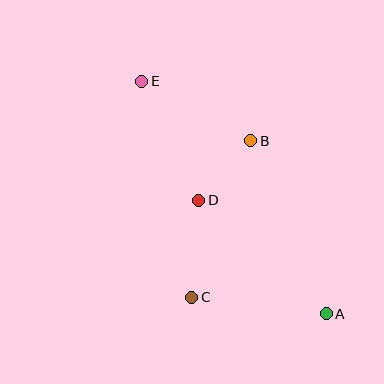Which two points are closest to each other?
Points B and D are closest to each other.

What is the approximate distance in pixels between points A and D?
The distance between A and D is approximately 171 pixels.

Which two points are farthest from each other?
Points A and E are farthest from each other.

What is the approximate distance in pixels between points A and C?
The distance between A and C is approximately 136 pixels.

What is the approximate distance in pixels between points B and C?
The distance between B and C is approximately 167 pixels.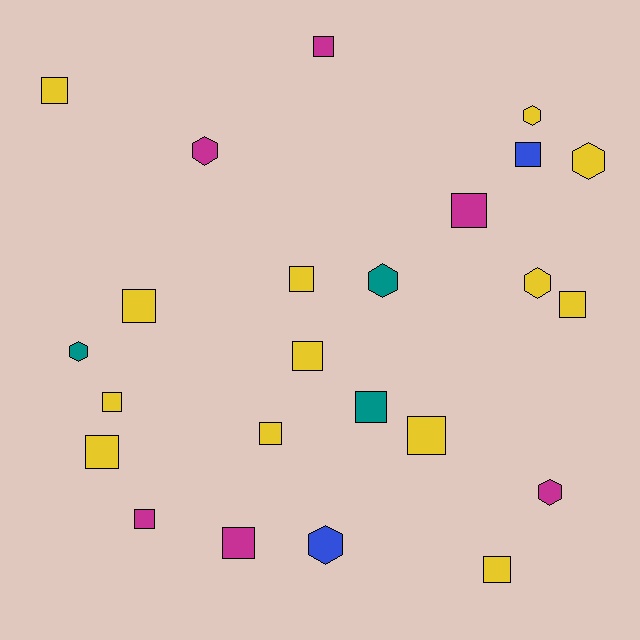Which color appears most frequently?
Yellow, with 13 objects.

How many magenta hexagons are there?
There are 2 magenta hexagons.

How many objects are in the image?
There are 24 objects.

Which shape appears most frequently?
Square, with 16 objects.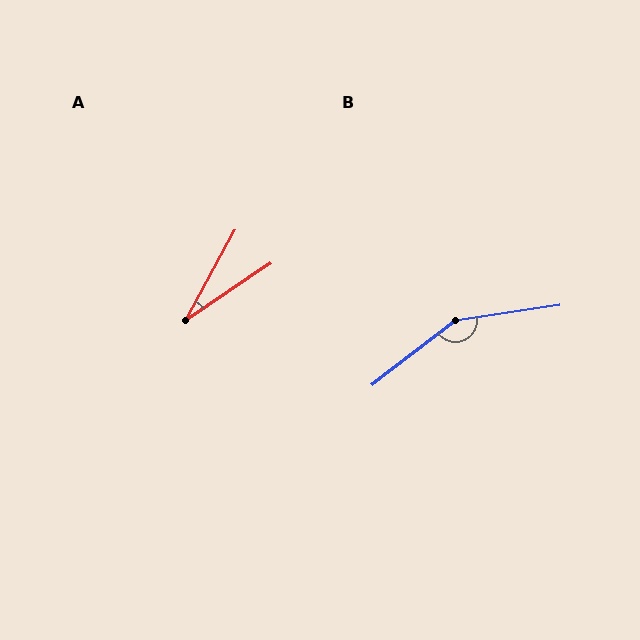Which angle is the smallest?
A, at approximately 27 degrees.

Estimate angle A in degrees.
Approximately 27 degrees.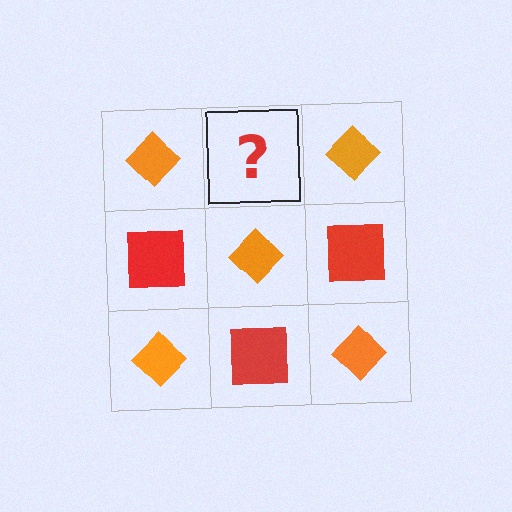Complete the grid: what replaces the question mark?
The question mark should be replaced with a red square.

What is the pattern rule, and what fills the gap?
The rule is that it alternates orange diamond and red square in a checkerboard pattern. The gap should be filled with a red square.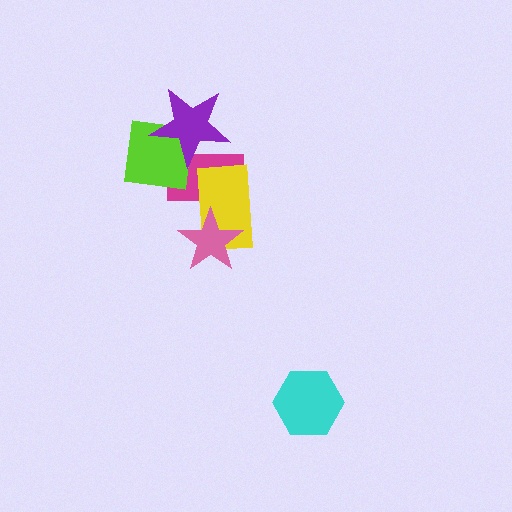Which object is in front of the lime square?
The purple star is in front of the lime square.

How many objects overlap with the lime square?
2 objects overlap with the lime square.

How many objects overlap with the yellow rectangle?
2 objects overlap with the yellow rectangle.